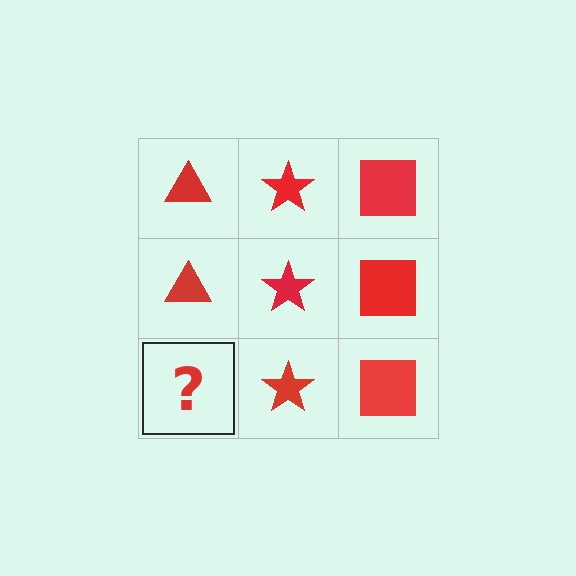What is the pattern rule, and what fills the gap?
The rule is that each column has a consistent shape. The gap should be filled with a red triangle.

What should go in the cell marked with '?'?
The missing cell should contain a red triangle.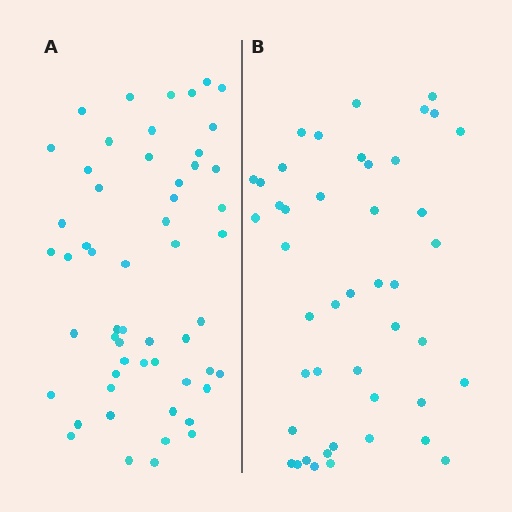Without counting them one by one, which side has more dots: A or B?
Region A (the left region) has more dots.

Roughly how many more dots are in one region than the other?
Region A has roughly 10 or so more dots than region B.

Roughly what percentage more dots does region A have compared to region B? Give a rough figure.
About 20% more.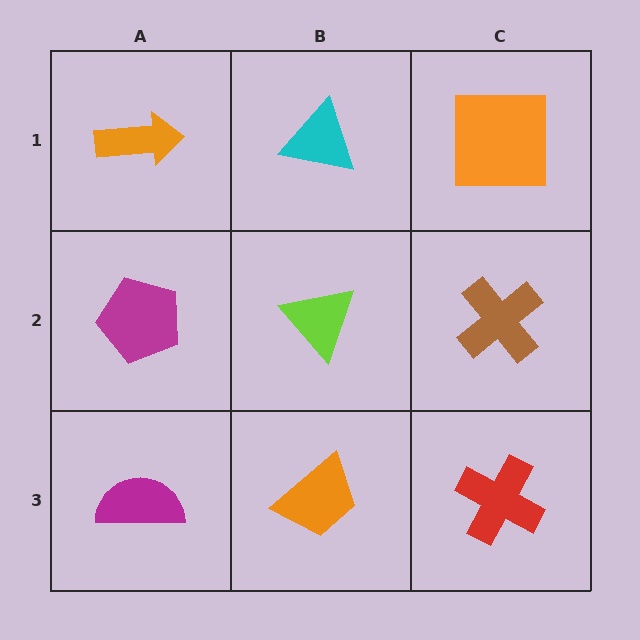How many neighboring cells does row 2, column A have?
3.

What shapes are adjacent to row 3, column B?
A lime triangle (row 2, column B), a magenta semicircle (row 3, column A), a red cross (row 3, column C).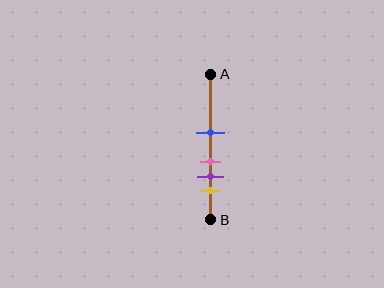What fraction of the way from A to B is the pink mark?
The pink mark is approximately 60% (0.6) of the way from A to B.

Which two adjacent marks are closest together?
The pink and purple marks are the closest adjacent pair.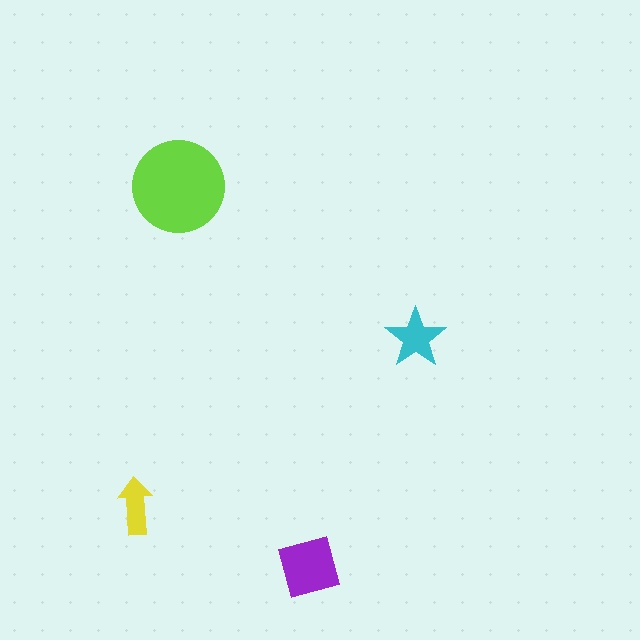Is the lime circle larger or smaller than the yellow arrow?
Larger.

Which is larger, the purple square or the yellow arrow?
The purple square.